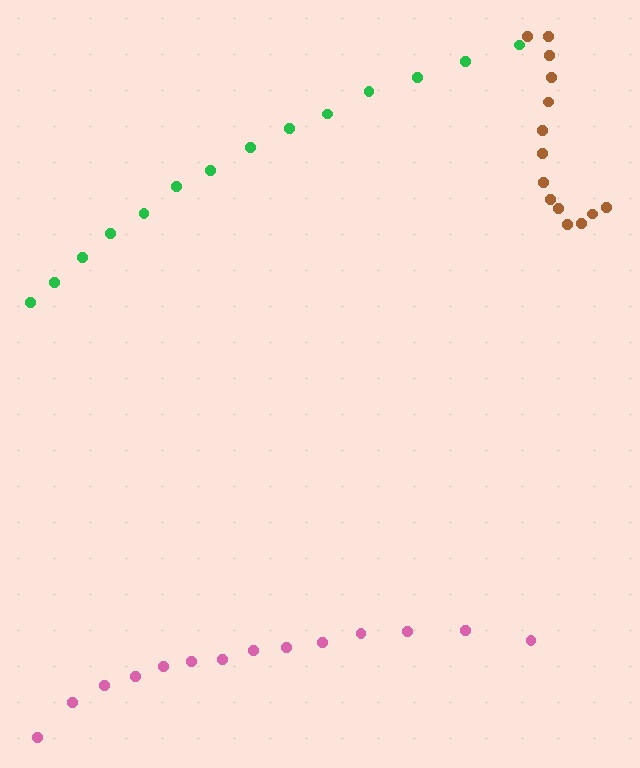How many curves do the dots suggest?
There are 3 distinct paths.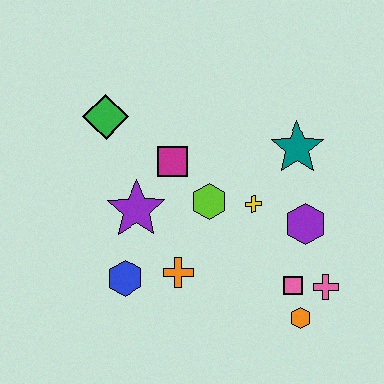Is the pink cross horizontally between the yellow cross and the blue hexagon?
No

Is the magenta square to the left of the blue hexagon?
No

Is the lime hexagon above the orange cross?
Yes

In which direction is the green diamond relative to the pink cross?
The green diamond is to the left of the pink cross.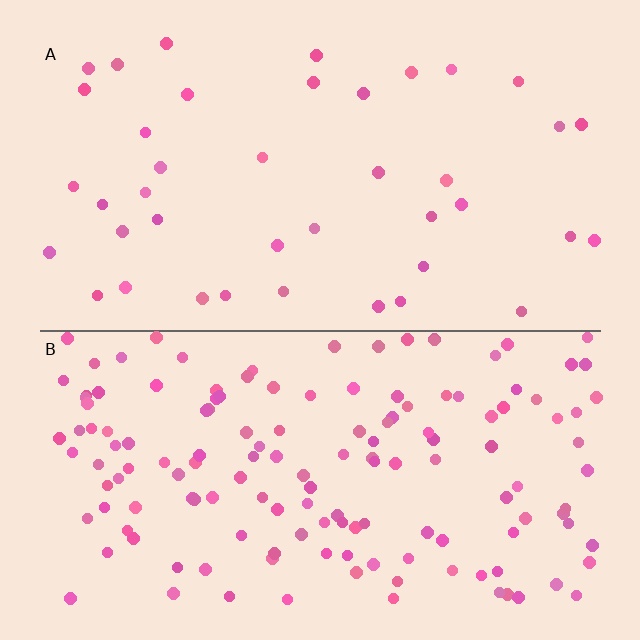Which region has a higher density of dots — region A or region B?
B (the bottom).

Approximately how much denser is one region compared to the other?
Approximately 3.6× — region B over region A.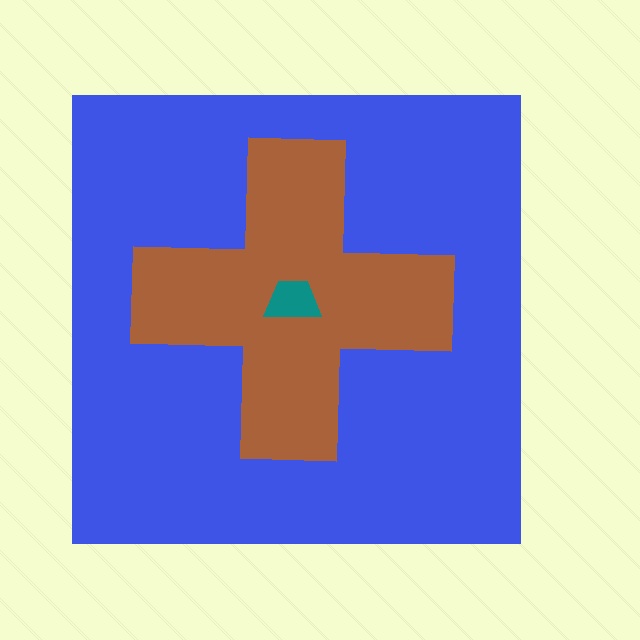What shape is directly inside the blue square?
The brown cross.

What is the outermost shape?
The blue square.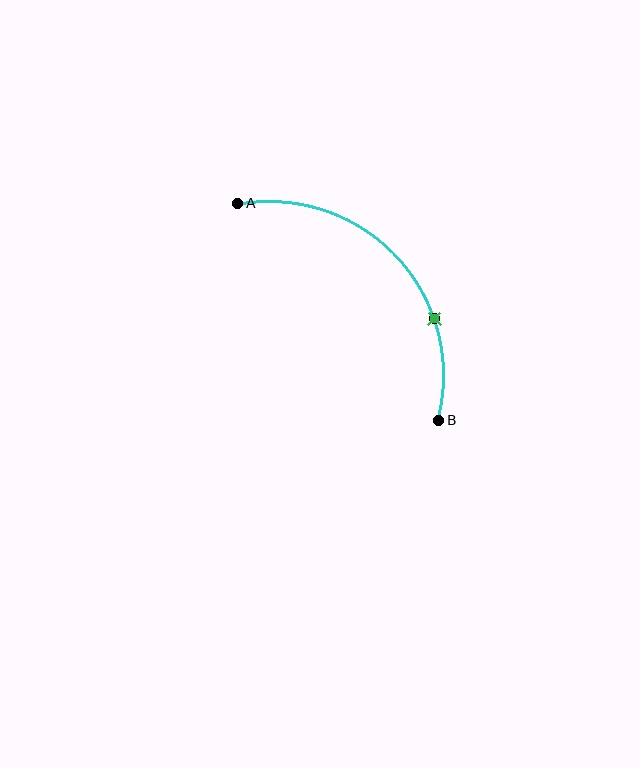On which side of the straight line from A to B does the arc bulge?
The arc bulges above and to the right of the straight line connecting A and B.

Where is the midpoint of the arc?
The arc midpoint is the point on the curve farthest from the straight line joining A and B. It sits above and to the right of that line.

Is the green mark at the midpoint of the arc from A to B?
No. The green mark lies on the arc but is closer to endpoint B. The arc midpoint would be at the point on the curve equidistant along the arc from both A and B.